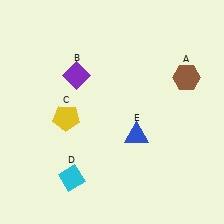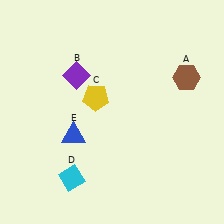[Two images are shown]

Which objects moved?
The objects that moved are: the yellow pentagon (C), the blue triangle (E).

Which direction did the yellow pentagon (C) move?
The yellow pentagon (C) moved right.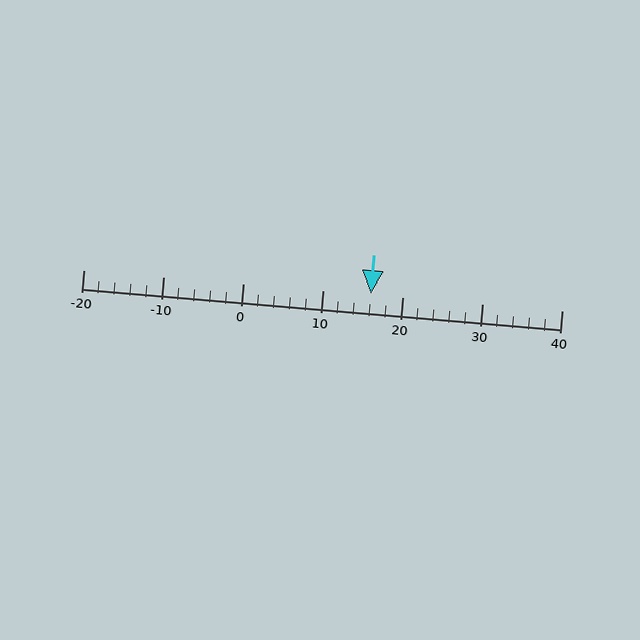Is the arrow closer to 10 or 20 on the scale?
The arrow is closer to 20.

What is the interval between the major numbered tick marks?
The major tick marks are spaced 10 units apart.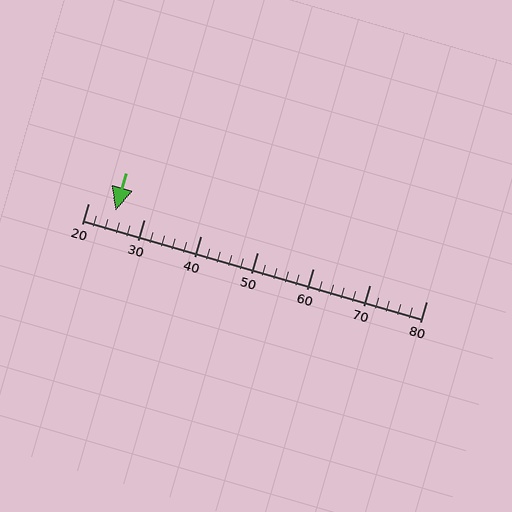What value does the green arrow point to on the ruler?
The green arrow points to approximately 25.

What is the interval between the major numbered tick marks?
The major tick marks are spaced 10 units apart.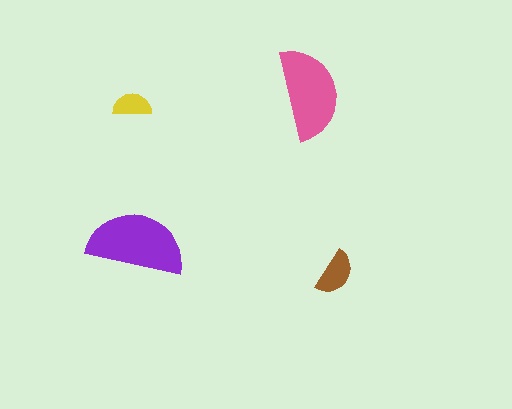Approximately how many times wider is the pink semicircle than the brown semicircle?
About 2 times wider.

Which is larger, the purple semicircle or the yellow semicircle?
The purple one.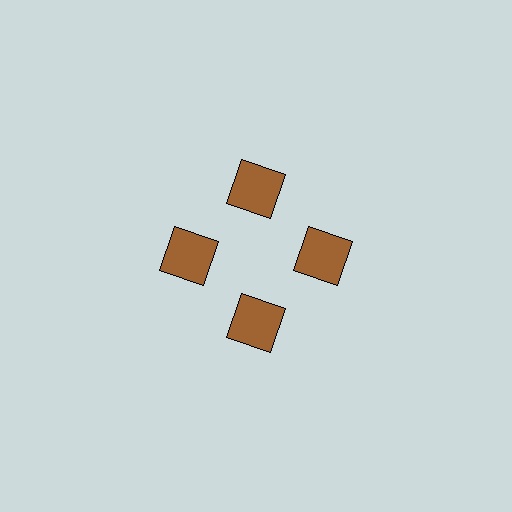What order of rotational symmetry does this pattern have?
This pattern has 4-fold rotational symmetry.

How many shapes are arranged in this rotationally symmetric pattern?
There are 4 shapes, arranged in 4 groups of 1.